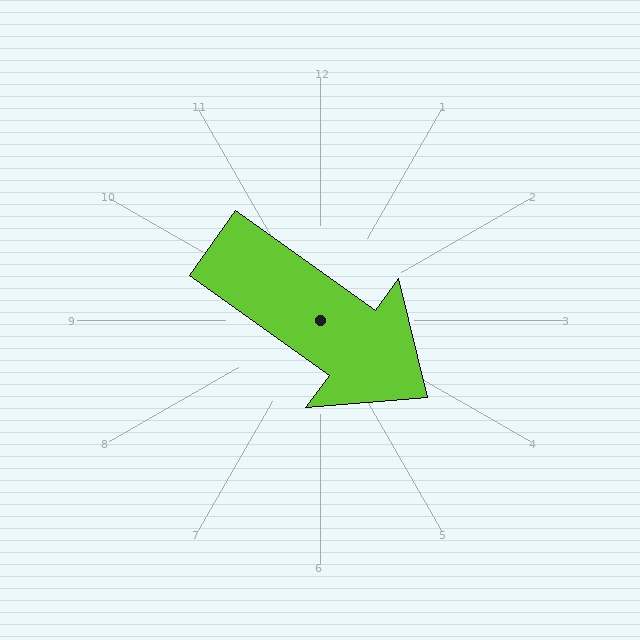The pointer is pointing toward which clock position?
Roughly 4 o'clock.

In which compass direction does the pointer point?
Southeast.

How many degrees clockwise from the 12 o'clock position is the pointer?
Approximately 126 degrees.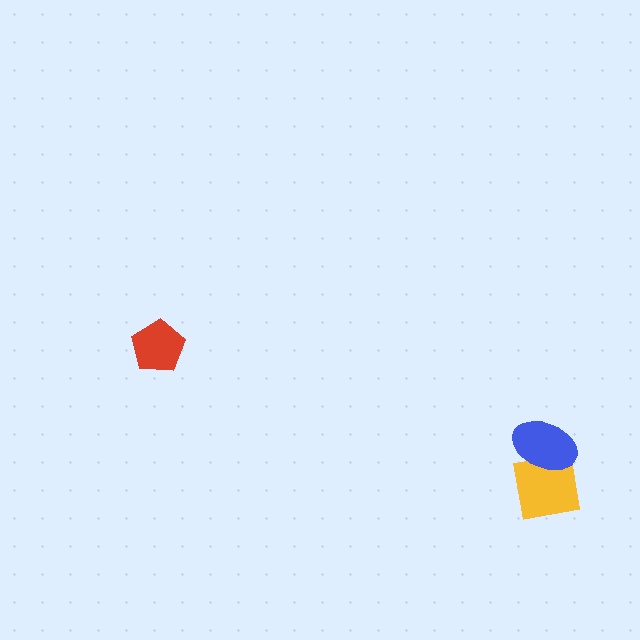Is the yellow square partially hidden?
Yes, it is partially covered by another shape.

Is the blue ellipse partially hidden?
No, no other shape covers it.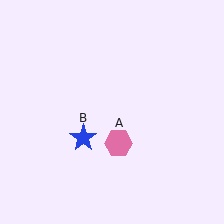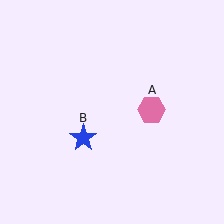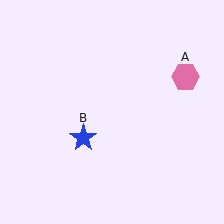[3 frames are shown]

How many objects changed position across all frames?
1 object changed position: pink hexagon (object A).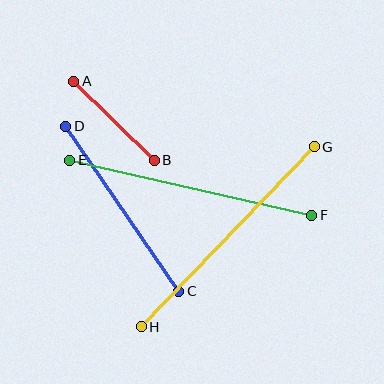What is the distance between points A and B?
The distance is approximately 113 pixels.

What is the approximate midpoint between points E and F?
The midpoint is at approximately (191, 188) pixels.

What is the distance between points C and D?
The distance is approximately 200 pixels.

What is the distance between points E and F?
The distance is approximately 248 pixels.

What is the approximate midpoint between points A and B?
The midpoint is at approximately (114, 121) pixels.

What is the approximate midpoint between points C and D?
The midpoint is at approximately (122, 209) pixels.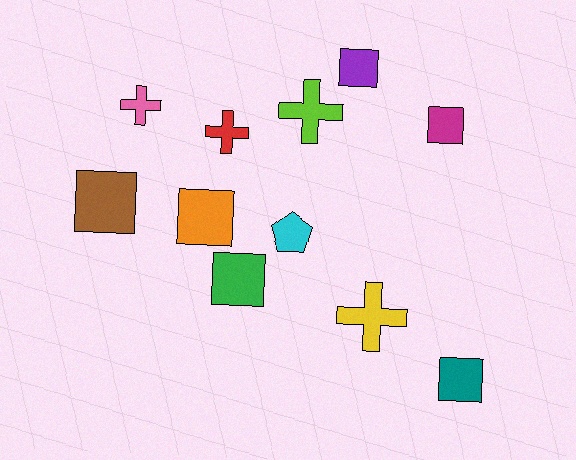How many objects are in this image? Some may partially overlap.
There are 11 objects.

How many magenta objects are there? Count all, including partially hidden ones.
There is 1 magenta object.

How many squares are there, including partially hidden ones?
There are 6 squares.